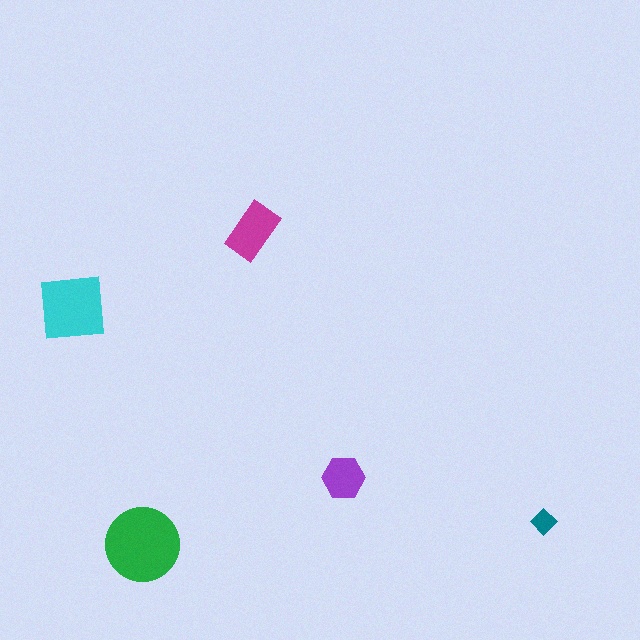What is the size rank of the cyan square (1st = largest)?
2nd.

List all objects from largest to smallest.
The green circle, the cyan square, the magenta rectangle, the purple hexagon, the teal diamond.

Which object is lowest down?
The green circle is bottommost.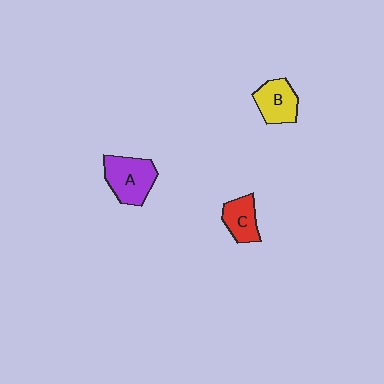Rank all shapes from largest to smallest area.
From largest to smallest: A (purple), B (yellow), C (red).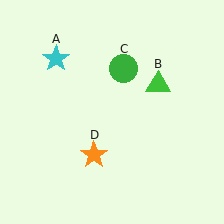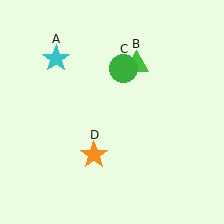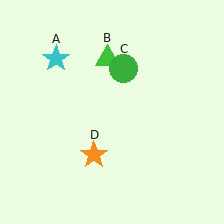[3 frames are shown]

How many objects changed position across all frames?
1 object changed position: green triangle (object B).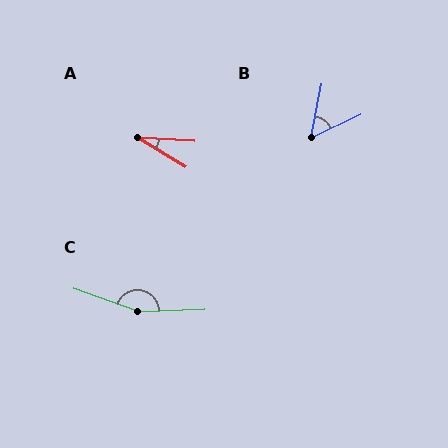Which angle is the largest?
C, at approximately 159 degrees.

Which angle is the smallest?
A, at approximately 28 degrees.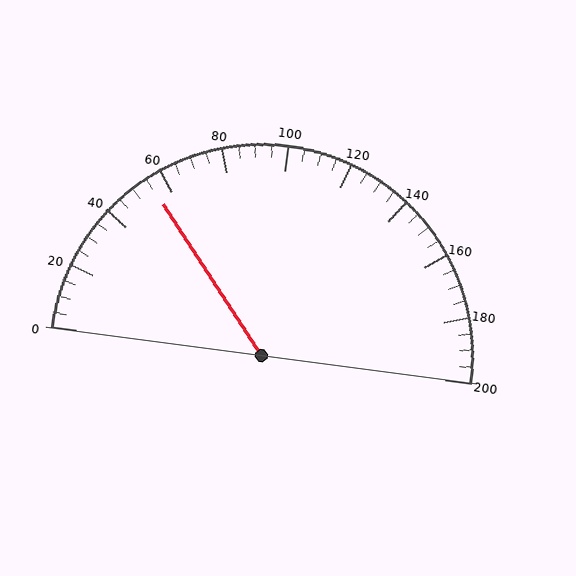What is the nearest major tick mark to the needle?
The nearest major tick mark is 60.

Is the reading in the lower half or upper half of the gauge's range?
The reading is in the lower half of the range (0 to 200).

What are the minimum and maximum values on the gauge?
The gauge ranges from 0 to 200.